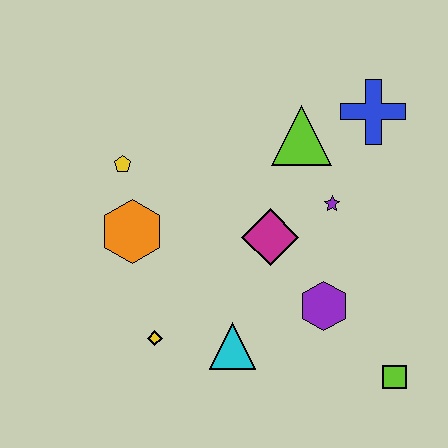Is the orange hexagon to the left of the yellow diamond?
Yes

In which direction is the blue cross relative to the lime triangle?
The blue cross is to the right of the lime triangle.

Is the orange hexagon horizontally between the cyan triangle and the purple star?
No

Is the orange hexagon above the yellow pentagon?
No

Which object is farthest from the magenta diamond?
The lime square is farthest from the magenta diamond.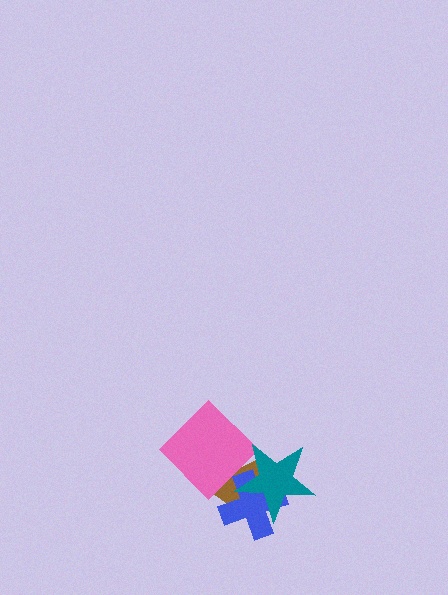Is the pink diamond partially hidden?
Yes, it is partially covered by another shape.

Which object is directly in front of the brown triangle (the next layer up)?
The pink diamond is directly in front of the brown triangle.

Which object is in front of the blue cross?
The teal star is in front of the blue cross.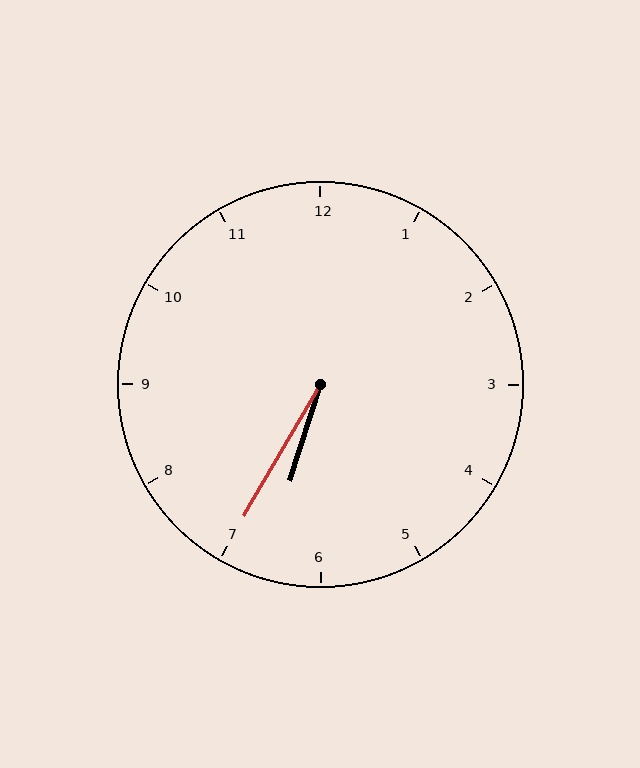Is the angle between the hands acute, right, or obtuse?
It is acute.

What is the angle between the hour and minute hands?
Approximately 12 degrees.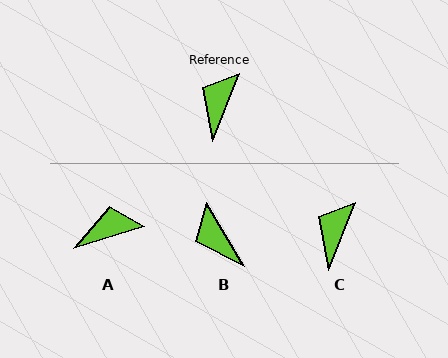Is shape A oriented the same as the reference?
No, it is off by about 51 degrees.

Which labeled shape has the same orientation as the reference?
C.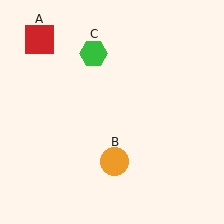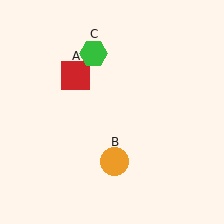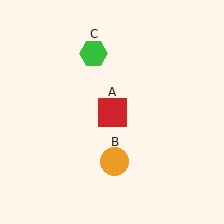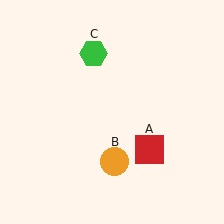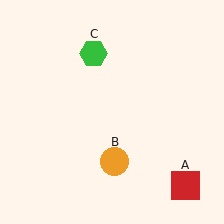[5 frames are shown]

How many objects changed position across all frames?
1 object changed position: red square (object A).